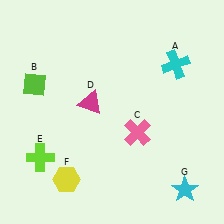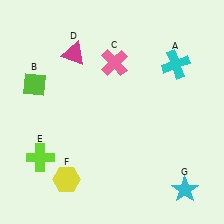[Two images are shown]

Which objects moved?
The objects that moved are: the pink cross (C), the magenta triangle (D).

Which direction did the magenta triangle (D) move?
The magenta triangle (D) moved up.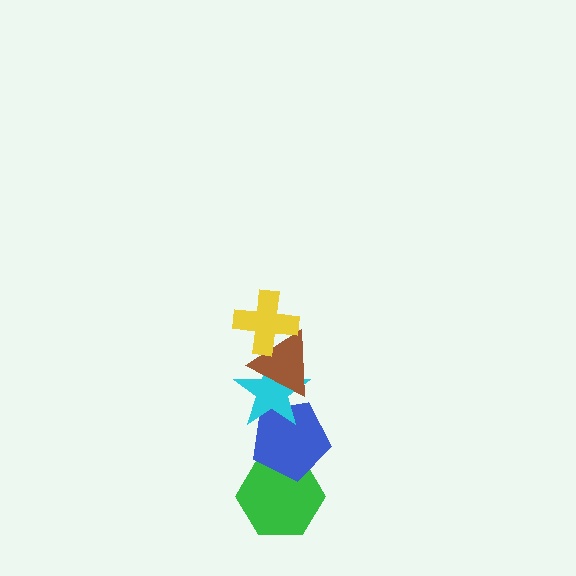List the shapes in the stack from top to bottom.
From top to bottom: the yellow cross, the brown triangle, the cyan star, the blue pentagon, the green hexagon.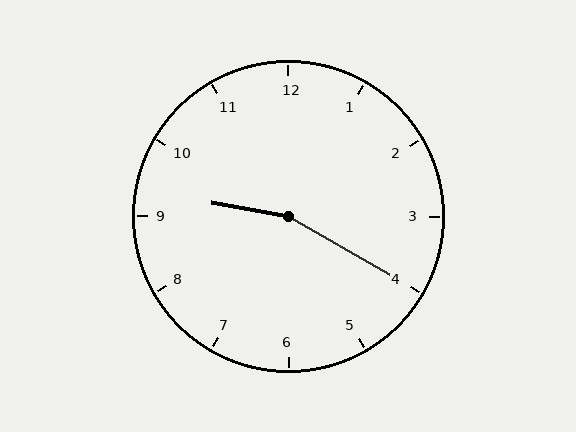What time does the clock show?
9:20.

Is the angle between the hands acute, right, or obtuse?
It is obtuse.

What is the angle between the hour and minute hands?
Approximately 160 degrees.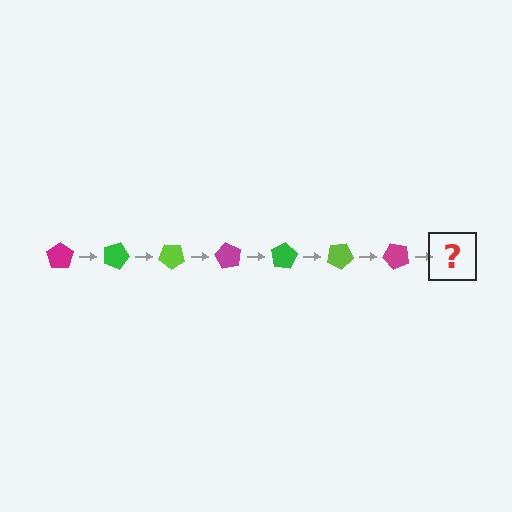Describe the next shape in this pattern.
It should be a green pentagon, rotated 140 degrees from the start.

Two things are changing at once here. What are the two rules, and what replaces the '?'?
The two rules are that it rotates 20 degrees each step and the color cycles through magenta, green, and lime. The '?' should be a green pentagon, rotated 140 degrees from the start.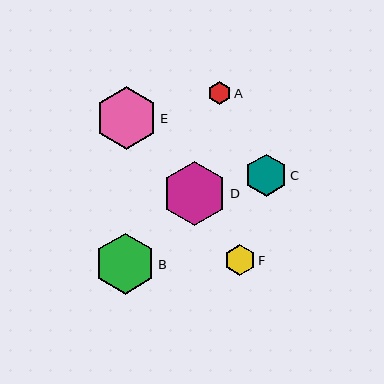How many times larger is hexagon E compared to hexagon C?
Hexagon E is approximately 1.5 times the size of hexagon C.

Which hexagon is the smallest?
Hexagon A is the smallest with a size of approximately 23 pixels.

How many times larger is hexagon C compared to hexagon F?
Hexagon C is approximately 1.4 times the size of hexagon F.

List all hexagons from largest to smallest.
From largest to smallest: D, E, B, C, F, A.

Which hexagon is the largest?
Hexagon D is the largest with a size of approximately 64 pixels.